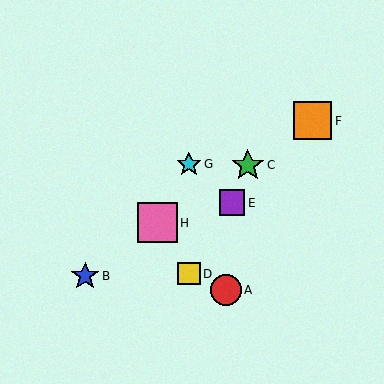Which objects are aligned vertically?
Objects D, G are aligned vertically.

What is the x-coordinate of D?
Object D is at x≈189.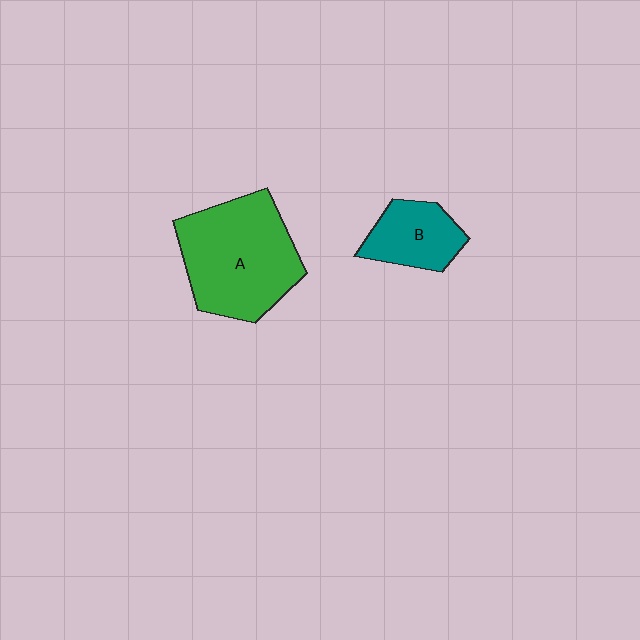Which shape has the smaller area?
Shape B (teal).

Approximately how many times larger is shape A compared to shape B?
Approximately 2.2 times.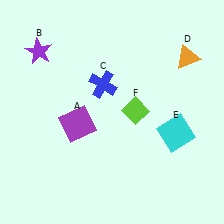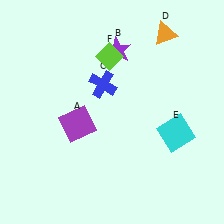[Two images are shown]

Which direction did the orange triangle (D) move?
The orange triangle (D) moved up.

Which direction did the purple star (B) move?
The purple star (B) moved right.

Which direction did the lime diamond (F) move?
The lime diamond (F) moved up.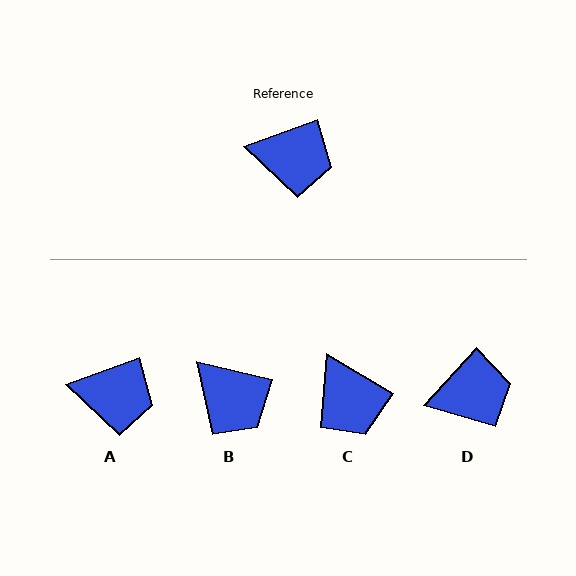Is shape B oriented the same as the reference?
No, it is off by about 33 degrees.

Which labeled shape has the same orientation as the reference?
A.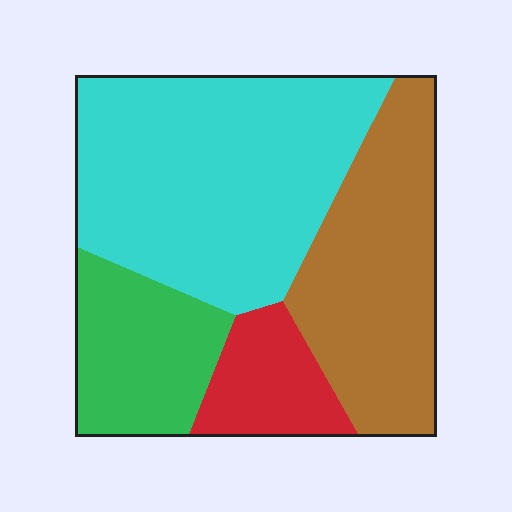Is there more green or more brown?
Brown.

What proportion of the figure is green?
Green takes up about one sixth (1/6) of the figure.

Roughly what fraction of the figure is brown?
Brown takes up between a sixth and a third of the figure.